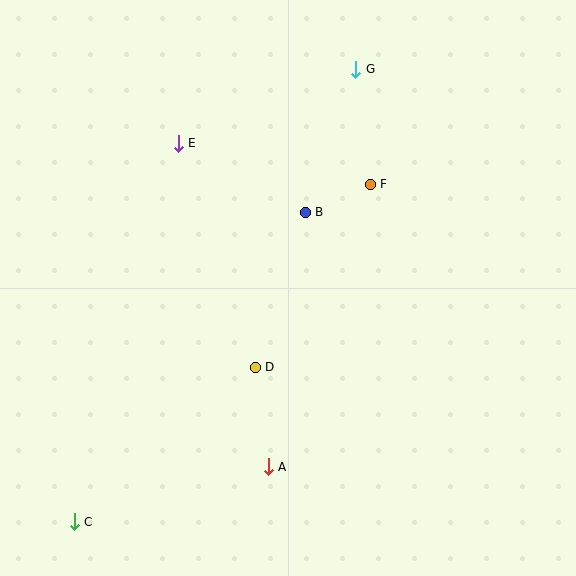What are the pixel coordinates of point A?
Point A is at (268, 467).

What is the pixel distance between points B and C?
The distance between B and C is 386 pixels.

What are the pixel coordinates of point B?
Point B is at (305, 212).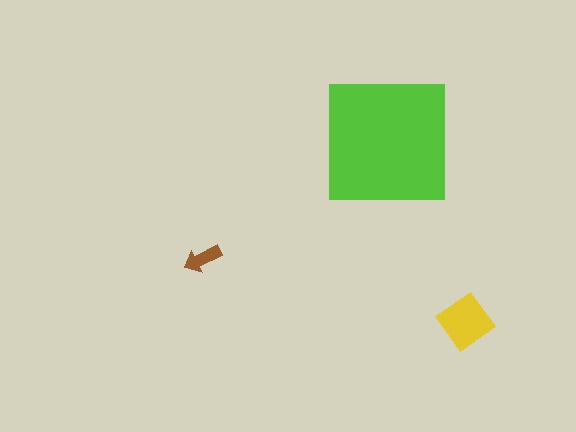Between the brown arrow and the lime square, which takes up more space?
The lime square.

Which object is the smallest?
The brown arrow.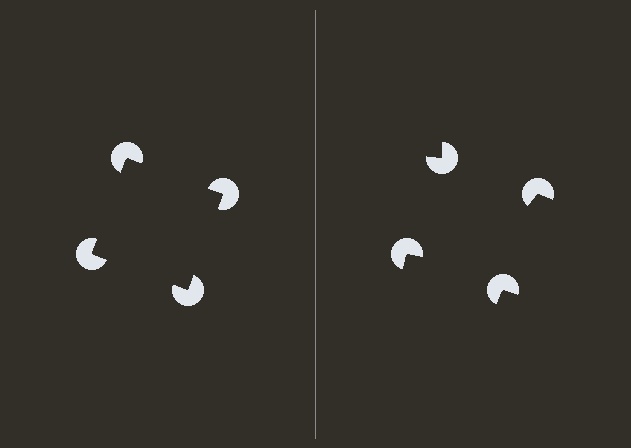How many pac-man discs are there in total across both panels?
8 — 4 on each side.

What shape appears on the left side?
An illusory square.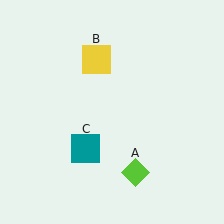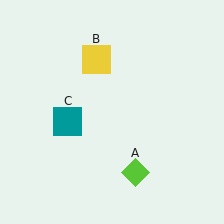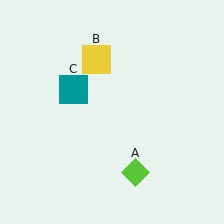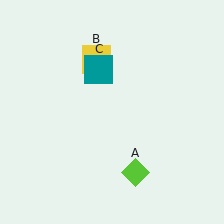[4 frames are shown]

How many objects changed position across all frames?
1 object changed position: teal square (object C).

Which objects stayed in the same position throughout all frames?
Lime diamond (object A) and yellow square (object B) remained stationary.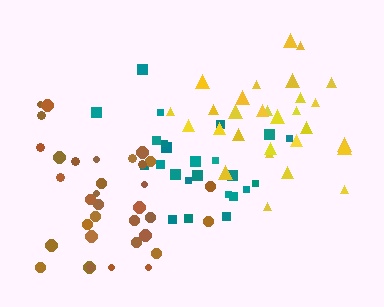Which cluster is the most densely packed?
Yellow.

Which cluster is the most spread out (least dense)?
Brown.